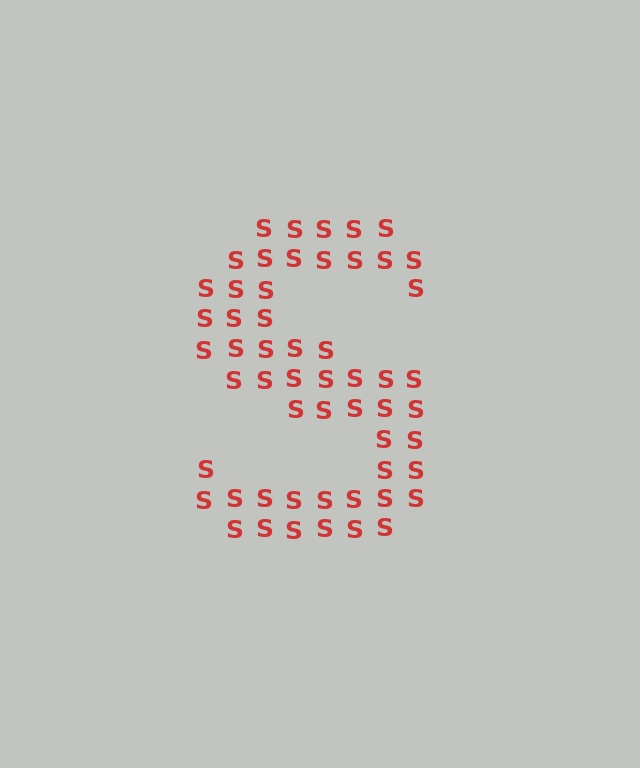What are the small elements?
The small elements are letter S's.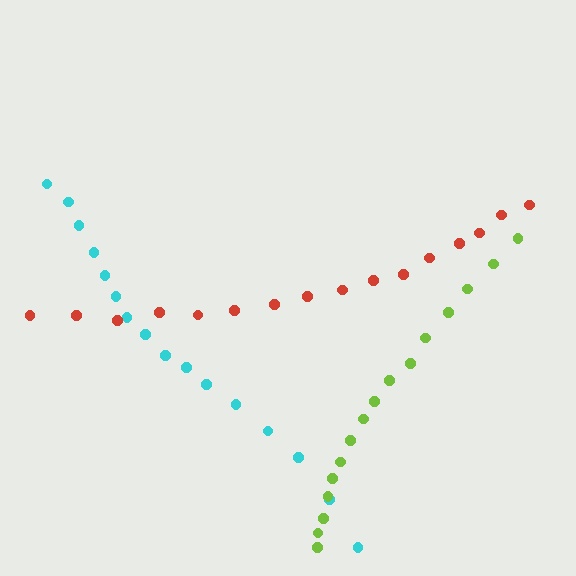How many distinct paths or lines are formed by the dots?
There are 3 distinct paths.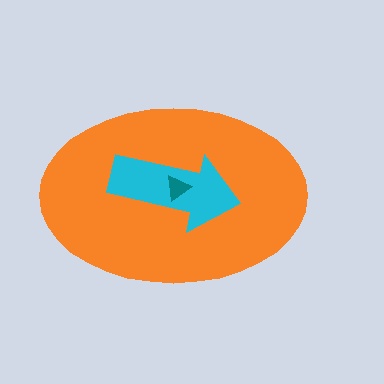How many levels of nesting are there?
3.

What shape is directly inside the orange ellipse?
The cyan arrow.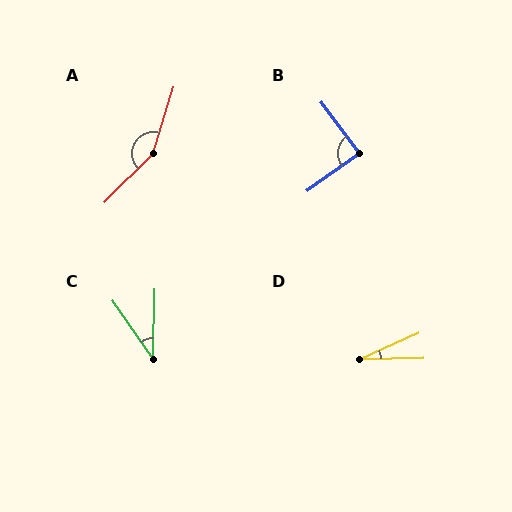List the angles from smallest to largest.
D (23°), C (36°), B (89°), A (152°).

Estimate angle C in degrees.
Approximately 36 degrees.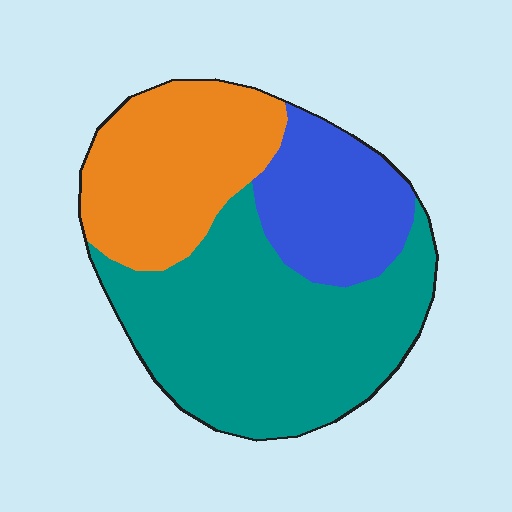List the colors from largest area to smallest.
From largest to smallest: teal, orange, blue.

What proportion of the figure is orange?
Orange covers around 30% of the figure.